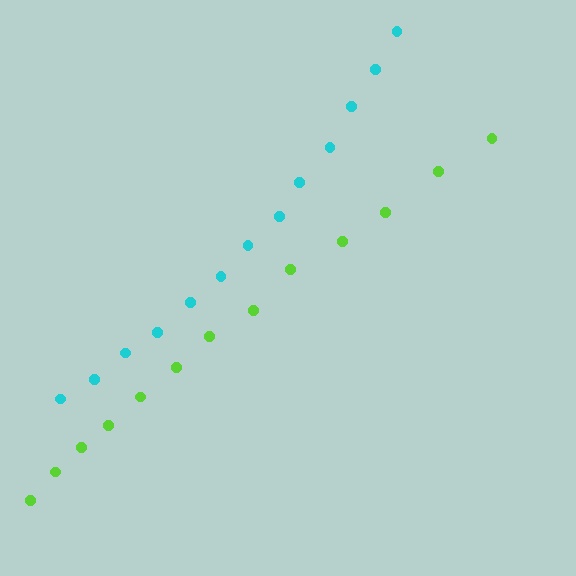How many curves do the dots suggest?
There are 2 distinct paths.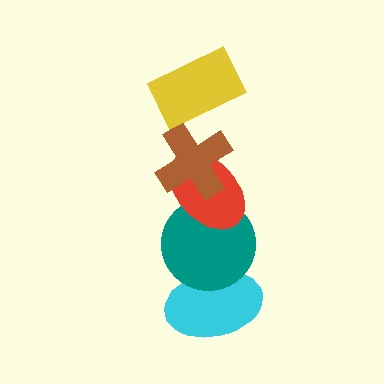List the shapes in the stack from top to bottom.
From top to bottom: the yellow rectangle, the brown cross, the red ellipse, the teal circle, the cyan ellipse.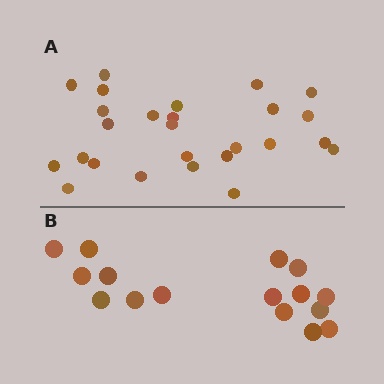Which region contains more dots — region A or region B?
Region A (the top region) has more dots.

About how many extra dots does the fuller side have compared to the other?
Region A has roughly 10 or so more dots than region B.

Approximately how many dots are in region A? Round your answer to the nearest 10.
About 30 dots. (The exact count is 26, which rounds to 30.)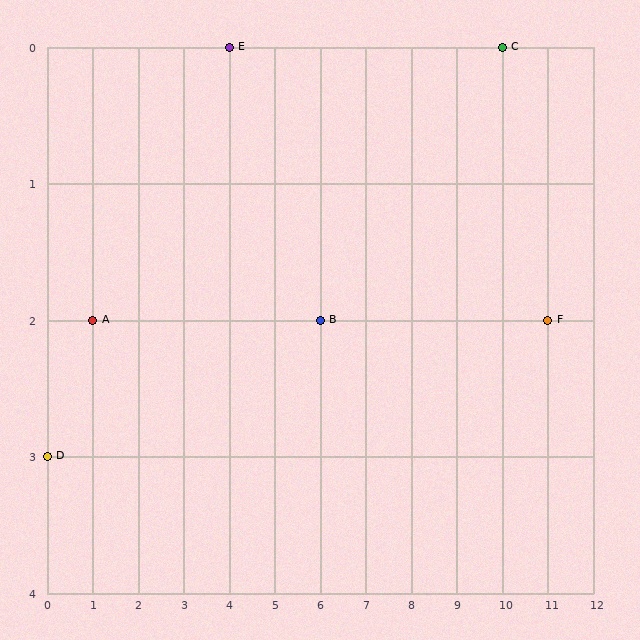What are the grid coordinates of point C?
Point C is at grid coordinates (10, 0).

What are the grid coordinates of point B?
Point B is at grid coordinates (6, 2).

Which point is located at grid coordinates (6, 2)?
Point B is at (6, 2).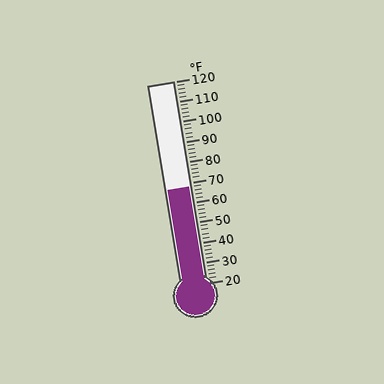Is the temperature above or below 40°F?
The temperature is above 40°F.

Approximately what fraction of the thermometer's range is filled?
The thermometer is filled to approximately 50% of its range.